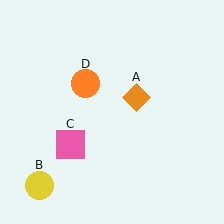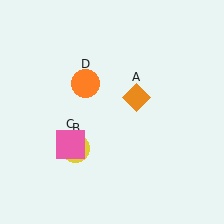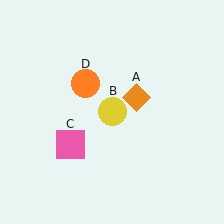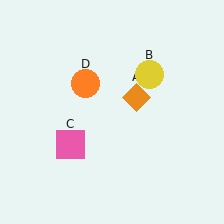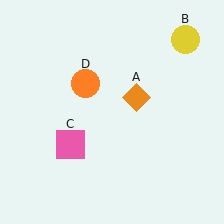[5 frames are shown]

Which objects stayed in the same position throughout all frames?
Orange diamond (object A) and pink square (object C) and orange circle (object D) remained stationary.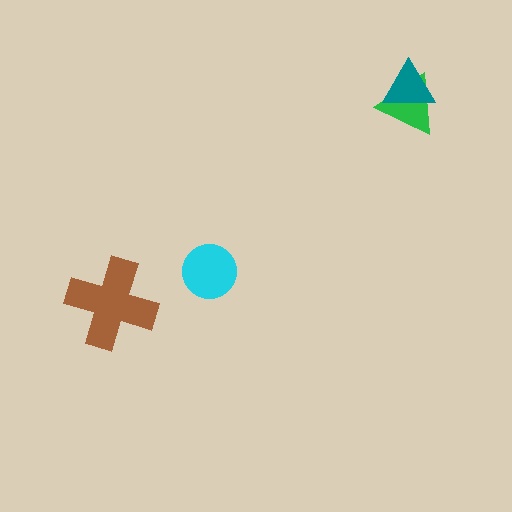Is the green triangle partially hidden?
Yes, it is partially covered by another shape.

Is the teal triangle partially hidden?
No, no other shape covers it.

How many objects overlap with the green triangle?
1 object overlaps with the green triangle.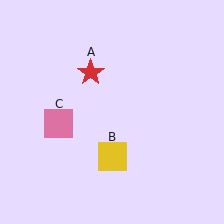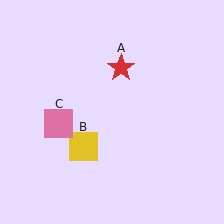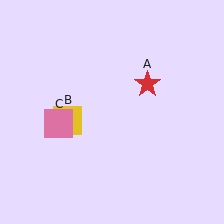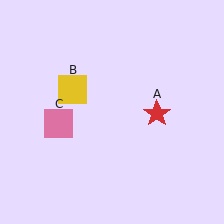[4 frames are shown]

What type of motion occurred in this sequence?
The red star (object A), yellow square (object B) rotated clockwise around the center of the scene.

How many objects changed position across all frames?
2 objects changed position: red star (object A), yellow square (object B).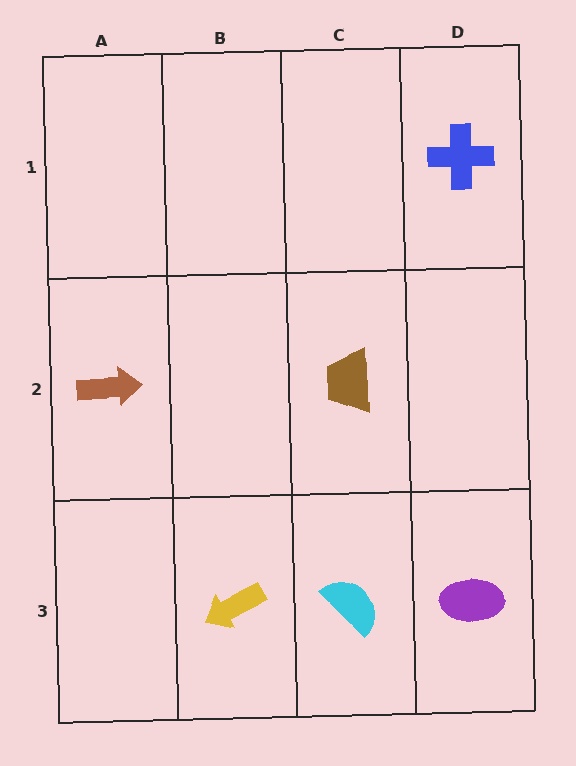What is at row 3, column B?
A yellow arrow.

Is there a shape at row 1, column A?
No, that cell is empty.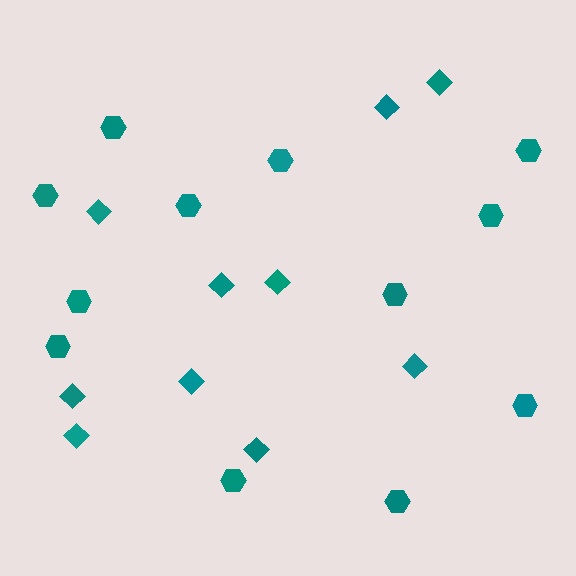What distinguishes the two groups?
There are 2 groups: one group of diamonds (10) and one group of hexagons (12).